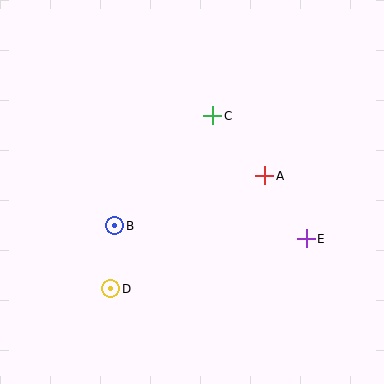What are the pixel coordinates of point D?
Point D is at (110, 289).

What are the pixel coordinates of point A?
Point A is at (265, 176).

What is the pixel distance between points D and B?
The distance between D and B is 63 pixels.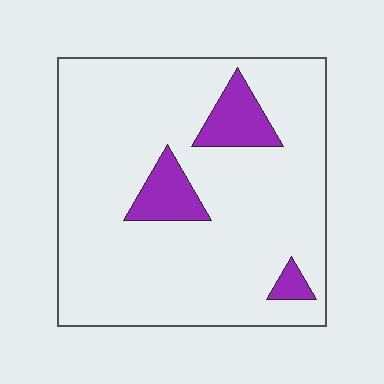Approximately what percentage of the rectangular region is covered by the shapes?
Approximately 10%.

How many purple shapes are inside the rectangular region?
3.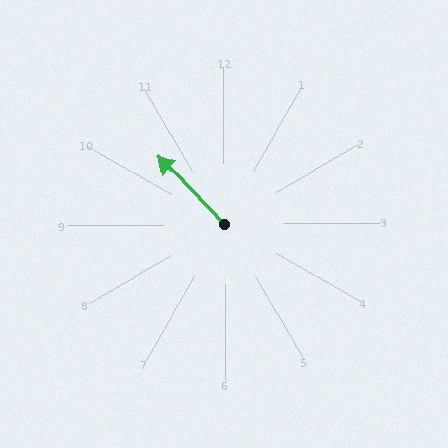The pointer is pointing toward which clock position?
Roughly 11 o'clock.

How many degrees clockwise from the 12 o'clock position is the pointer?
Approximately 316 degrees.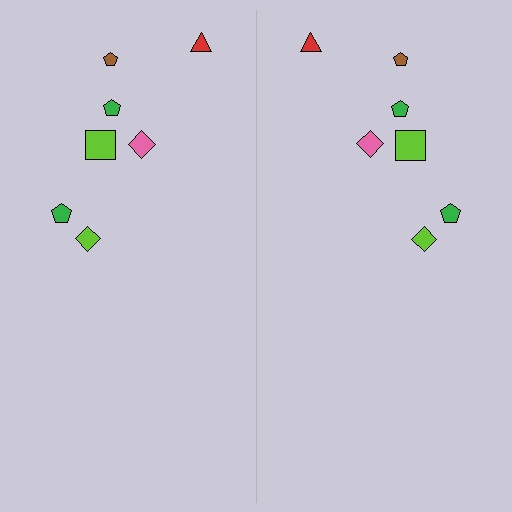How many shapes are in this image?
There are 14 shapes in this image.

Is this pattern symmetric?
Yes, this pattern has bilateral (reflection) symmetry.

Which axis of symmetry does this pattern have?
The pattern has a vertical axis of symmetry running through the center of the image.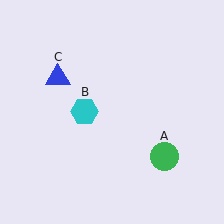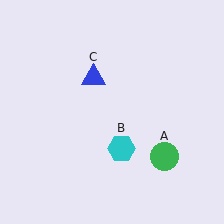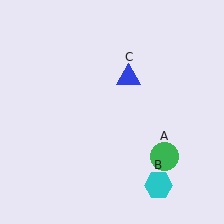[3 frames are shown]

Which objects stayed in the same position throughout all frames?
Green circle (object A) remained stationary.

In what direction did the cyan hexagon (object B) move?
The cyan hexagon (object B) moved down and to the right.